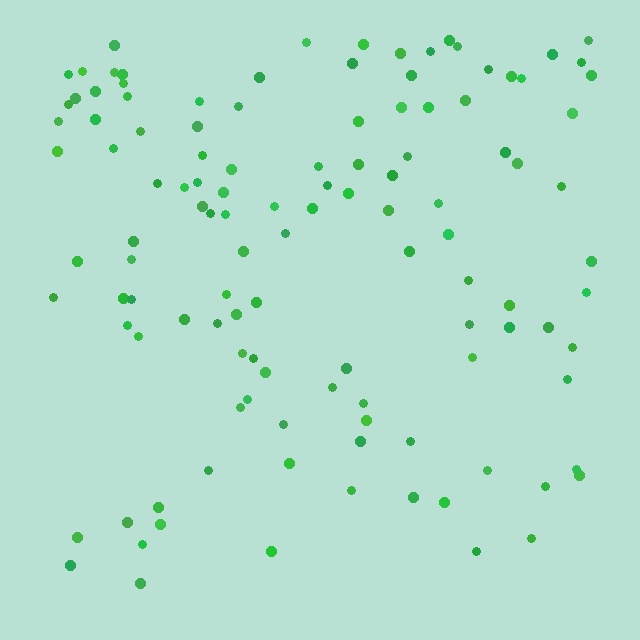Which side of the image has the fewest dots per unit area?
The bottom.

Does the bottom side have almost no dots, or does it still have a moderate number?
Still a moderate number, just noticeably fewer than the top.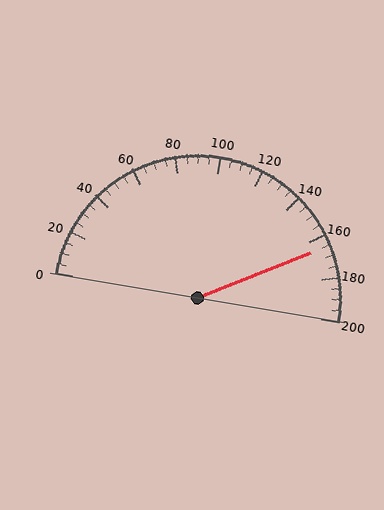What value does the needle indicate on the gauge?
The needle indicates approximately 165.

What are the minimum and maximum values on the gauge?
The gauge ranges from 0 to 200.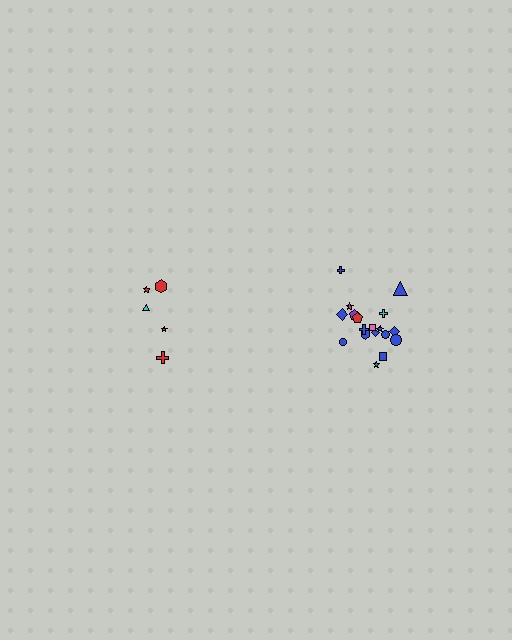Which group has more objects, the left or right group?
The right group.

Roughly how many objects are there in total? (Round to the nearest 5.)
Roughly 25 objects in total.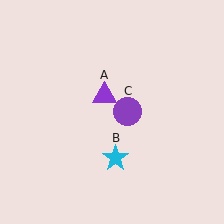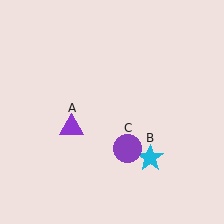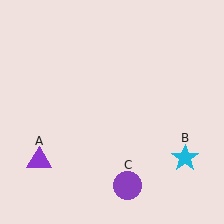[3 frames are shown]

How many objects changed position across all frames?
3 objects changed position: purple triangle (object A), cyan star (object B), purple circle (object C).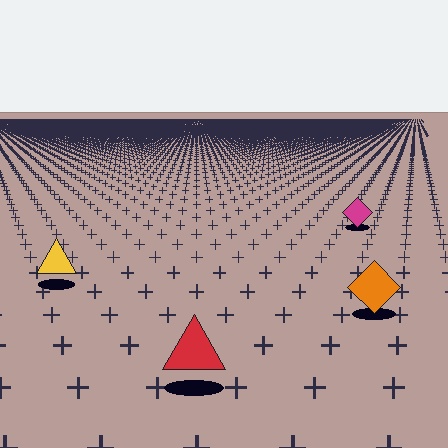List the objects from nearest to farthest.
From nearest to farthest: the red triangle, the orange diamond, the yellow triangle, the magenta diamond.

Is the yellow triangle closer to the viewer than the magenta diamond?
Yes. The yellow triangle is closer — you can tell from the texture gradient: the ground texture is coarser near it.